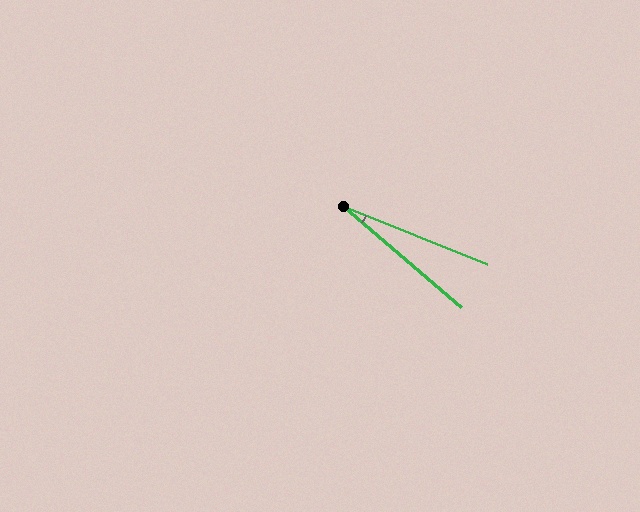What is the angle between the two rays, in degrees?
Approximately 19 degrees.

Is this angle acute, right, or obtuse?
It is acute.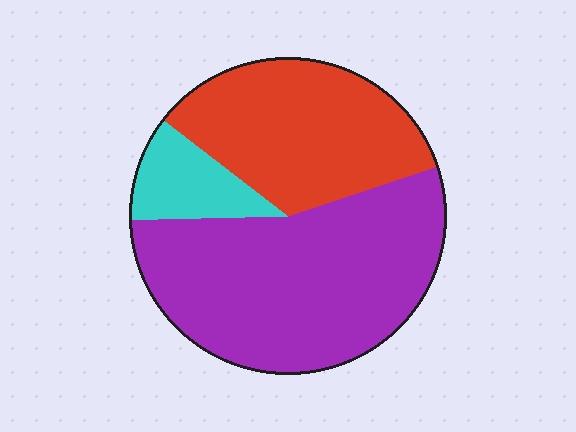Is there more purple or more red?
Purple.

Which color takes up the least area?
Cyan, at roughly 10%.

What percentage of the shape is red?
Red takes up about one third (1/3) of the shape.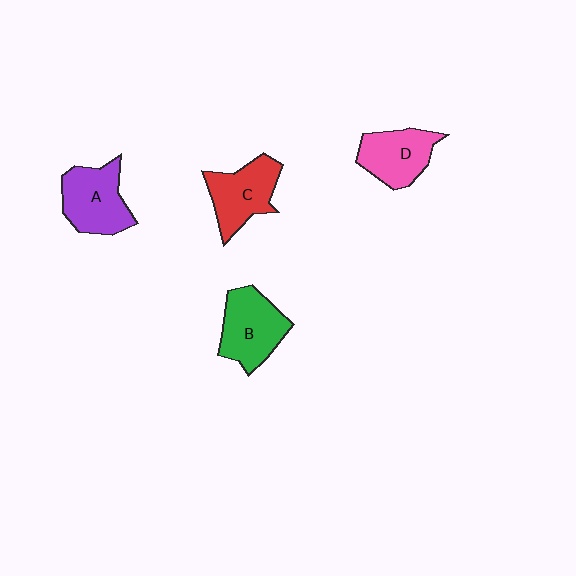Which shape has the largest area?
Shape B (green).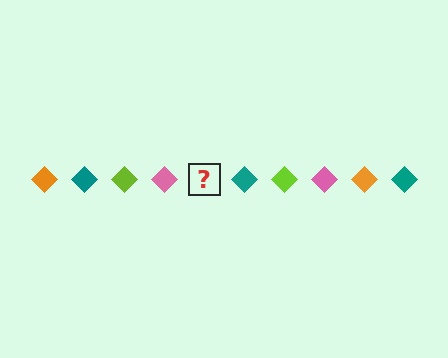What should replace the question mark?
The question mark should be replaced with an orange diamond.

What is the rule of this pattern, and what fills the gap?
The rule is that the pattern cycles through orange, teal, lime, pink diamonds. The gap should be filled with an orange diamond.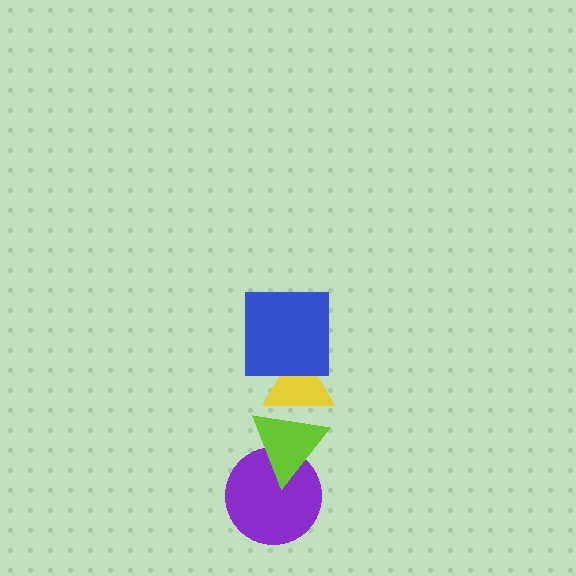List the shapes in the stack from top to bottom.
From top to bottom: the blue square, the yellow triangle, the lime triangle, the purple circle.